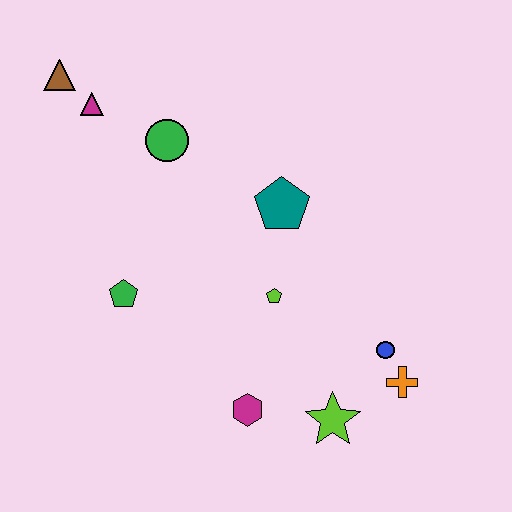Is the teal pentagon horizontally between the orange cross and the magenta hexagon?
Yes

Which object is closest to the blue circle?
The orange cross is closest to the blue circle.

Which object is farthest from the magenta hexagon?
The brown triangle is farthest from the magenta hexagon.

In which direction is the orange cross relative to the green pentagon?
The orange cross is to the right of the green pentagon.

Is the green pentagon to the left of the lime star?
Yes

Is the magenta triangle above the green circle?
Yes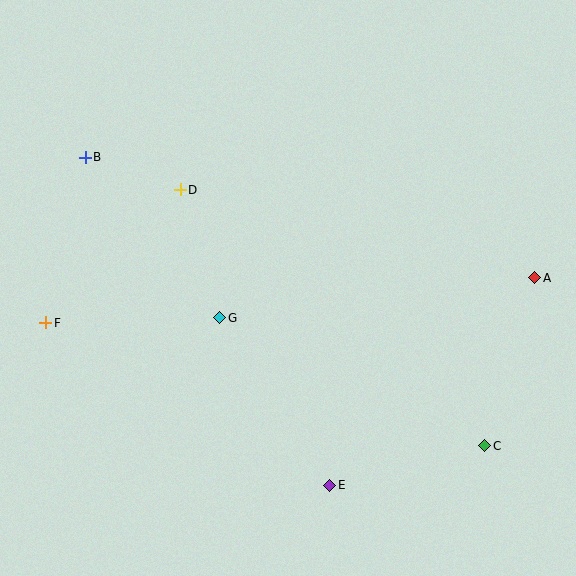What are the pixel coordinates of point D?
Point D is at (180, 190).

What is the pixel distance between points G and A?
The distance between G and A is 318 pixels.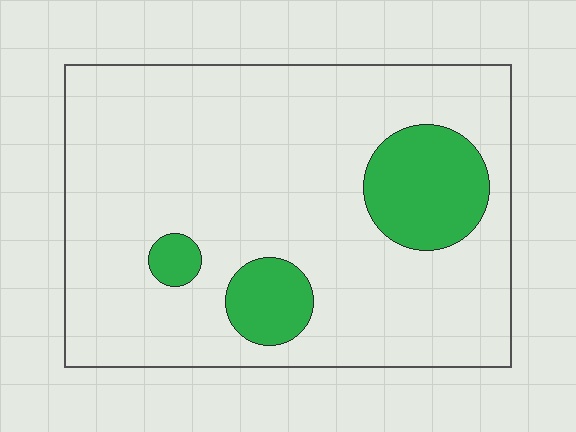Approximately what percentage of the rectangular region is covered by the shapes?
Approximately 15%.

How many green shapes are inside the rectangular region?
3.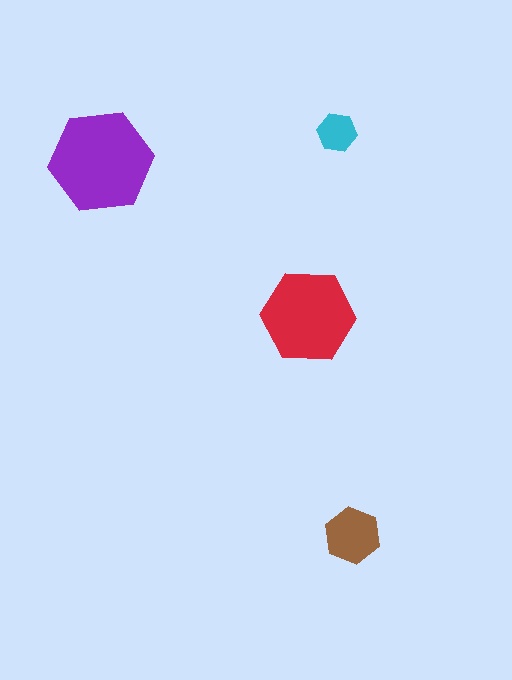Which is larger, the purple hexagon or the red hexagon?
The purple one.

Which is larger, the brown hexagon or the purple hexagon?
The purple one.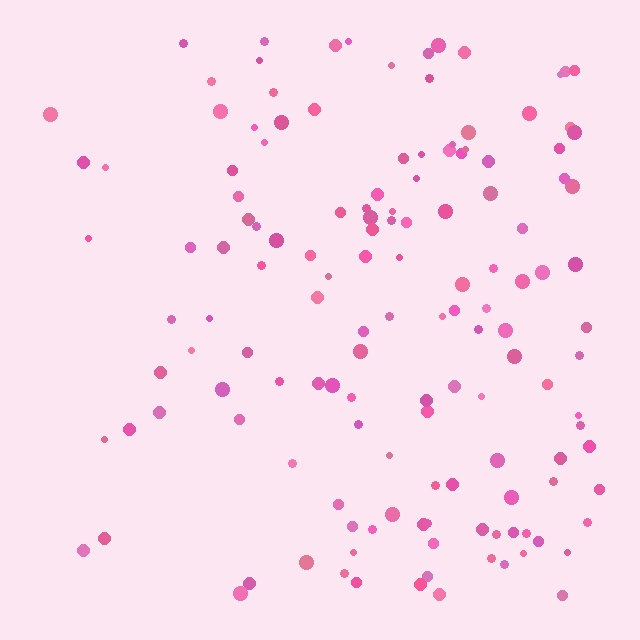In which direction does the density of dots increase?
From left to right, with the right side densest.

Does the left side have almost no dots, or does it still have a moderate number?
Still a moderate number, just noticeably fewer than the right.